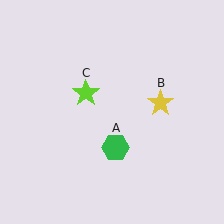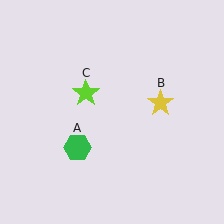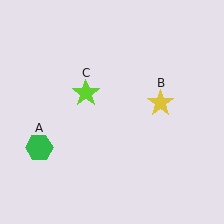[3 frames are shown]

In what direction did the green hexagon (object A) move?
The green hexagon (object A) moved left.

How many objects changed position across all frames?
1 object changed position: green hexagon (object A).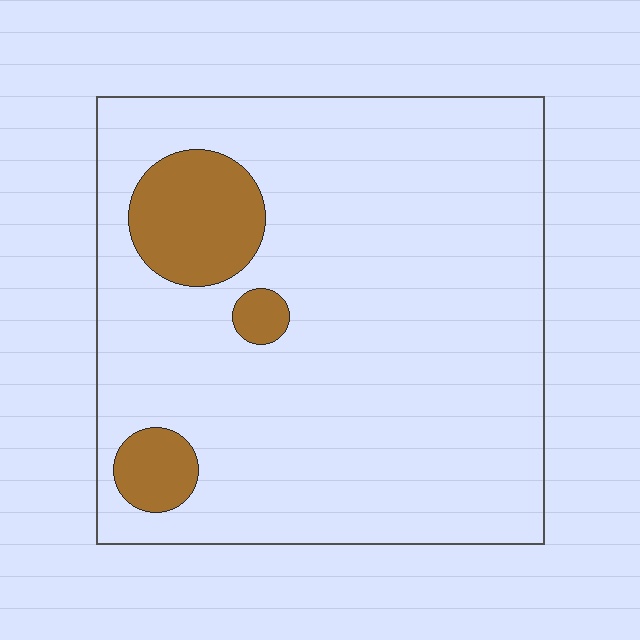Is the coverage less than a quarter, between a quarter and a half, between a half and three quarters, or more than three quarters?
Less than a quarter.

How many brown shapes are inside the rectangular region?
3.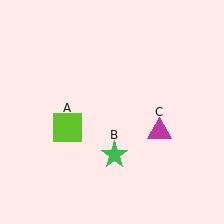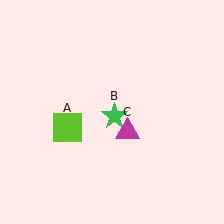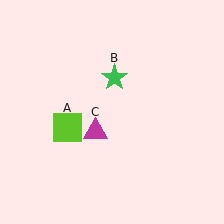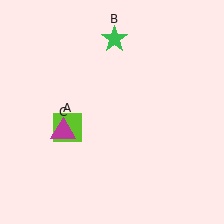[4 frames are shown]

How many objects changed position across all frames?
2 objects changed position: green star (object B), magenta triangle (object C).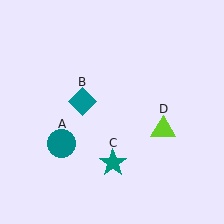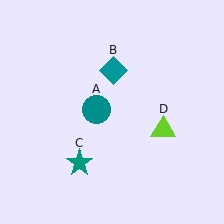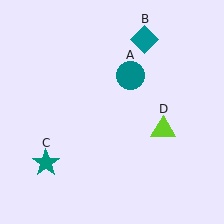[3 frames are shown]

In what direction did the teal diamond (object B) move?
The teal diamond (object B) moved up and to the right.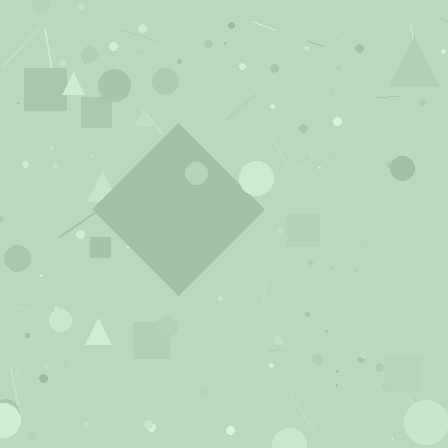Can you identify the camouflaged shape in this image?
The camouflaged shape is a diamond.